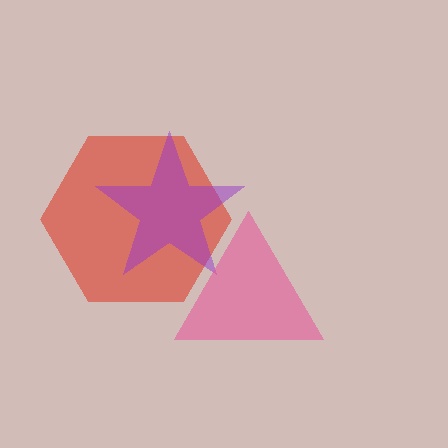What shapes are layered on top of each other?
The layered shapes are: a red hexagon, a purple star, a pink triangle.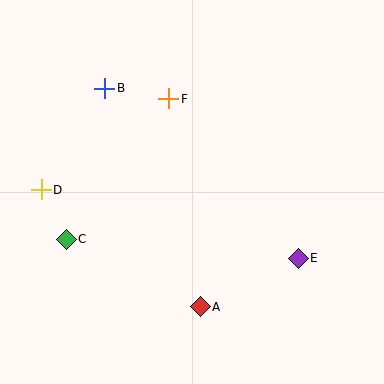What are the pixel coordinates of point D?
Point D is at (41, 190).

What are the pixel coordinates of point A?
Point A is at (200, 307).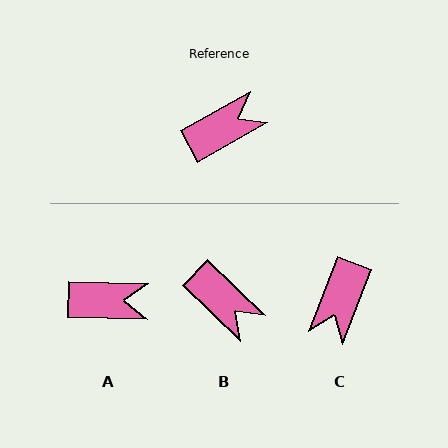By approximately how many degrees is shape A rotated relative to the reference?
Approximately 31 degrees clockwise.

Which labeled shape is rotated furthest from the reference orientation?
C, about 141 degrees away.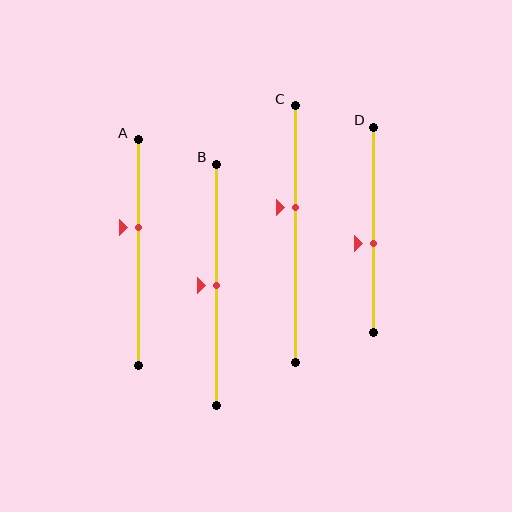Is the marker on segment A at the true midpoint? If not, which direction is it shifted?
No, the marker on segment A is shifted upward by about 11% of the segment length.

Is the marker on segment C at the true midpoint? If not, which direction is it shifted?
No, the marker on segment C is shifted upward by about 10% of the segment length.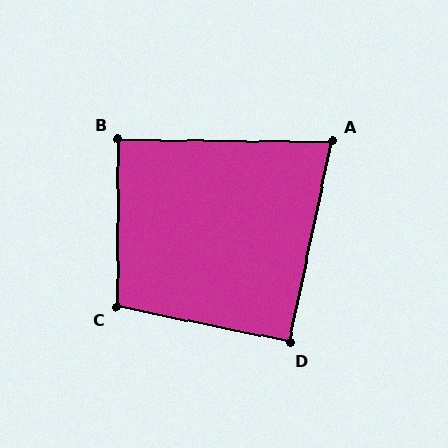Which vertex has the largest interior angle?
C, at approximately 101 degrees.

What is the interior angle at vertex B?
Approximately 90 degrees (approximately right).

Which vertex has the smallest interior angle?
A, at approximately 79 degrees.